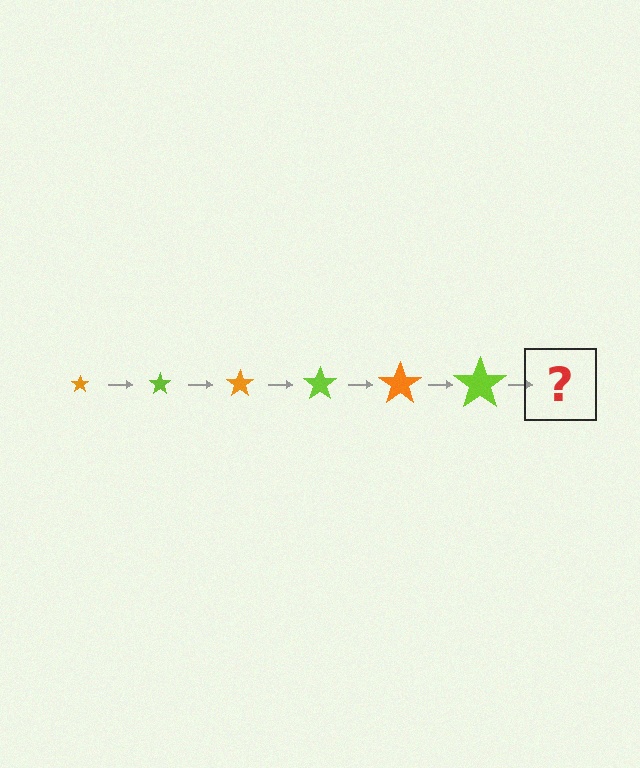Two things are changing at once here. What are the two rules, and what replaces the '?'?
The two rules are that the star grows larger each step and the color cycles through orange and lime. The '?' should be an orange star, larger than the previous one.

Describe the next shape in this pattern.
It should be an orange star, larger than the previous one.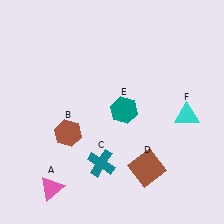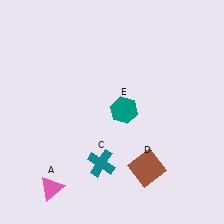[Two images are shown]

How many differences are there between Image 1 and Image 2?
There are 2 differences between the two images.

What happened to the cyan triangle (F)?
The cyan triangle (F) was removed in Image 2. It was in the bottom-right area of Image 1.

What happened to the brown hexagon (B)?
The brown hexagon (B) was removed in Image 2. It was in the bottom-left area of Image 1.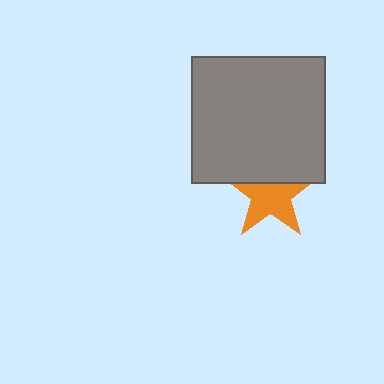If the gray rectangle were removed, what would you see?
You would see the complete orange star.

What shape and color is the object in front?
The object in front is a gray rectangle.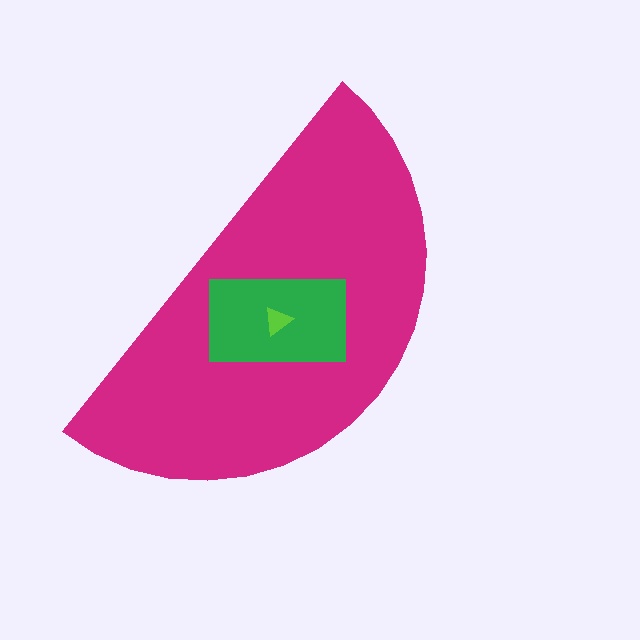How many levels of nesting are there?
3.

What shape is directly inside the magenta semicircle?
The green rectangle.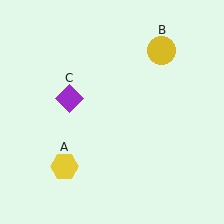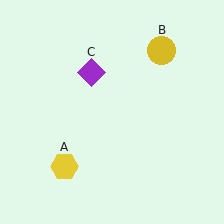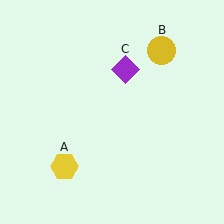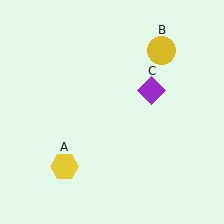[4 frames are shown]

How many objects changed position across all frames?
1 object changed position: purple diamond (object C).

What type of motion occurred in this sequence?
The purple diamond (object C) rotated clockwise around the center of the scene.